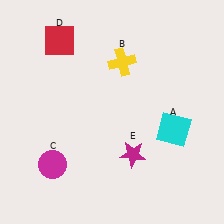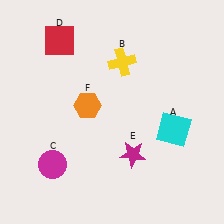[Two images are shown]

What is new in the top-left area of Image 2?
An orange hexagon (F) was added in the top-left area of Image 2.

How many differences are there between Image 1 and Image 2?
There is 1 difference between the two images.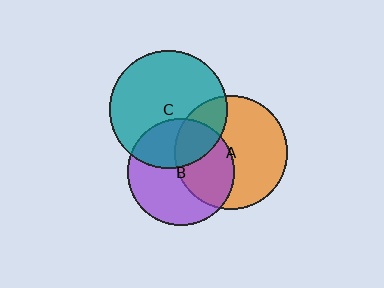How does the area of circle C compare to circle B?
Approximately 1.2 times.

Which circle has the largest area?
Circle C (teal).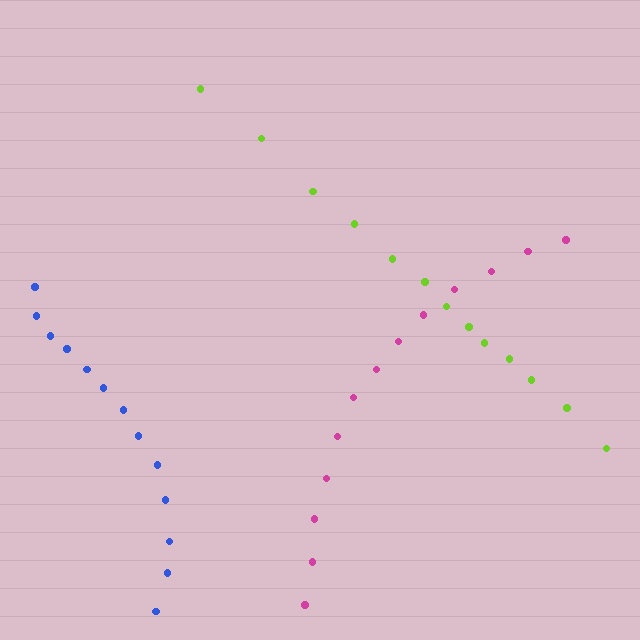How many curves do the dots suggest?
There are 3 distinct paths.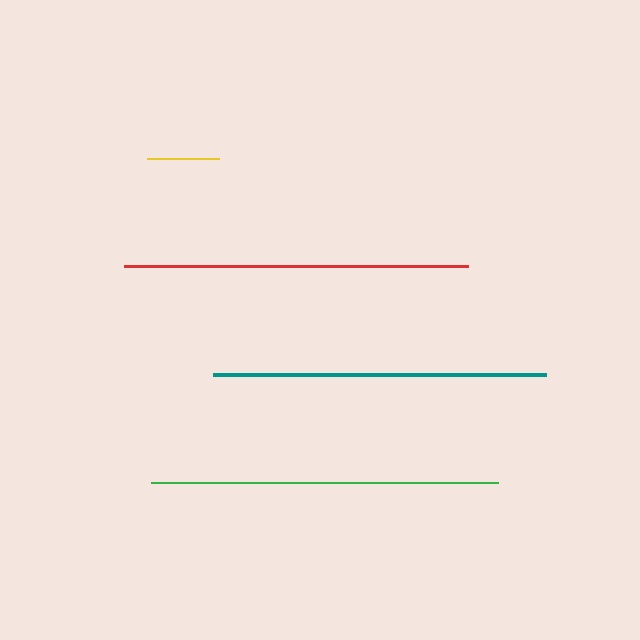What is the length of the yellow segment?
The yellow segment is approximately 73 pixels long.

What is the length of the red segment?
The red segment is approximately 344 pixels long.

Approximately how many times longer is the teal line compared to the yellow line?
The teal line is approximately 4.6 times the length of the yellow line.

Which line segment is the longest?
The green line is the longest at approximately 347 pixels.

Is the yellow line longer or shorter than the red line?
The red line is longer than the yellow line.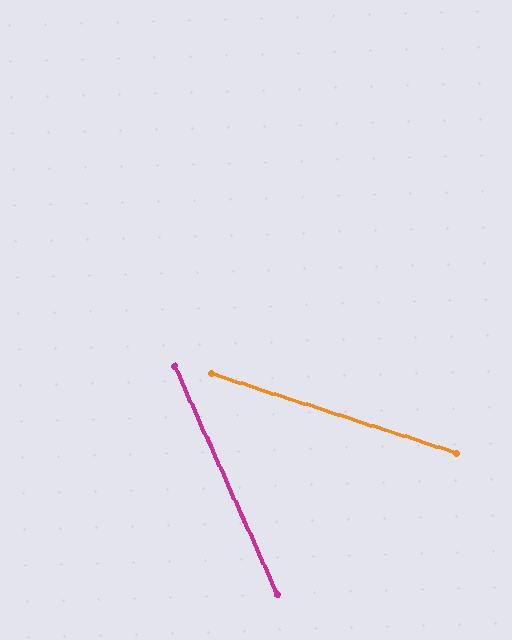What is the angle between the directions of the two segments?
Approximately 48 degrees.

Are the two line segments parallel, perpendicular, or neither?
Neither parallel nor perpendicular — they differ by about 48°.